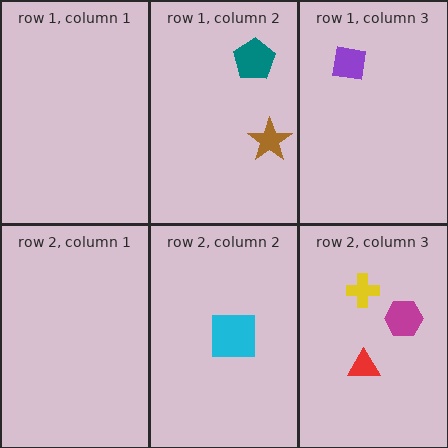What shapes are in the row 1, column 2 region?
The teal pentagon, the brown star.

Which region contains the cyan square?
The row 2, column 2 region.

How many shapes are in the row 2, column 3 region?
3.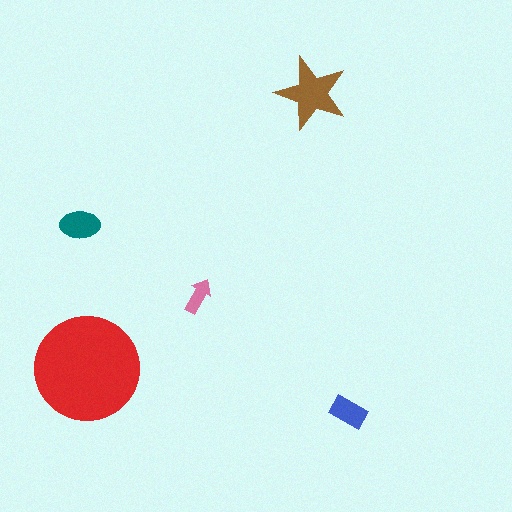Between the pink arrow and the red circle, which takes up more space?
The red circle.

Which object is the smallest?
The pink arrow.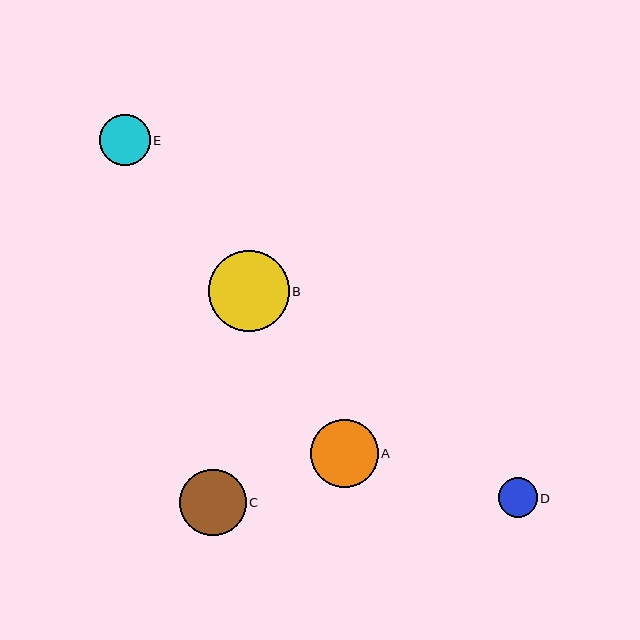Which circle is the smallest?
Circle D is the smallest with a size of approximately 39 pixels.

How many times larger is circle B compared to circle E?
Circle B is approximately 1.6 times the size of circle E.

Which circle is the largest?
Circle B is the largest with a size of approximately 81 pixels.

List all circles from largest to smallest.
From largest to smallest: B, A, C, E, D.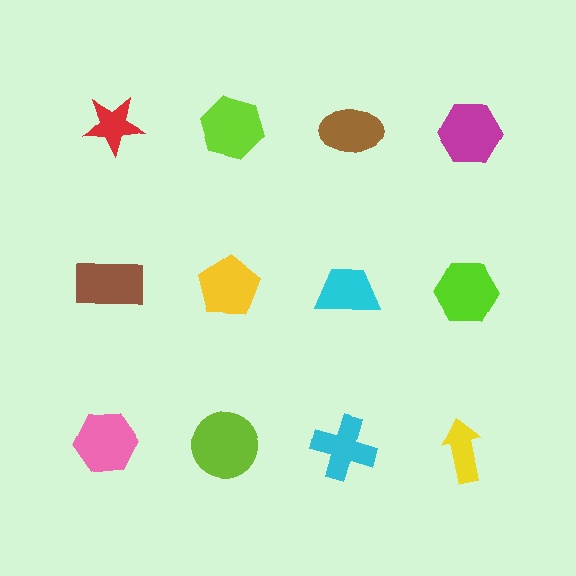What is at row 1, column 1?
A red star.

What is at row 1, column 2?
A lime hexagon.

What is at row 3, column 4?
A yellow arrow.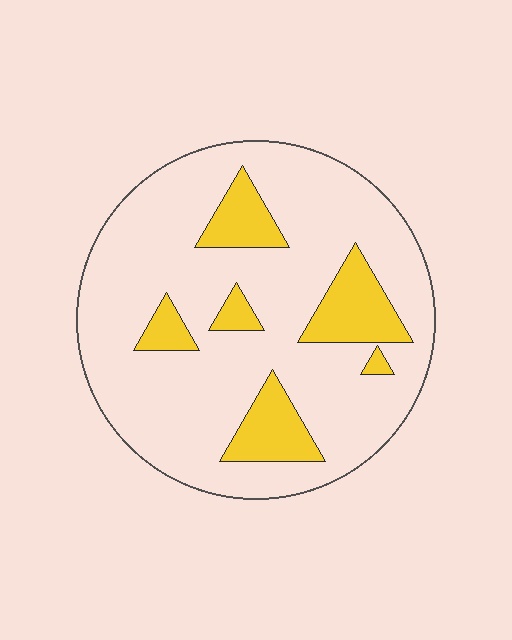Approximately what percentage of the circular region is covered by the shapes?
Approximately 20%.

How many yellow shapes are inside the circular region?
6.